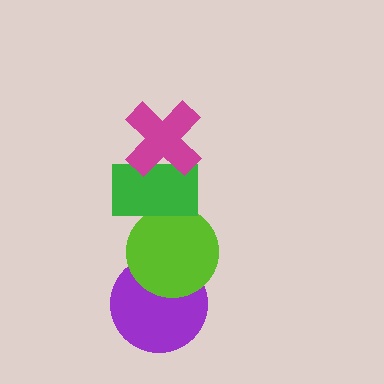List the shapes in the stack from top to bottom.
From top to bottom: the magenta cross, the green rectangle, the lime circle, the purple circle.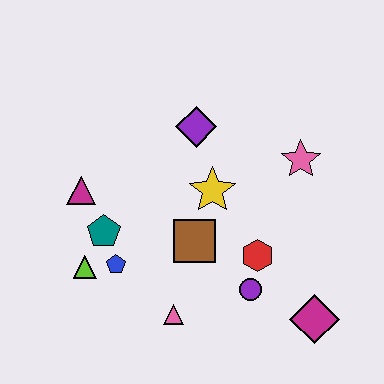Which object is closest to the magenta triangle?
The teal pentagon is closest to the magenta triangle.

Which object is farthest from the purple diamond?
The magenta diamond is farthest from the purple diamond.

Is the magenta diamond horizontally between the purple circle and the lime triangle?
No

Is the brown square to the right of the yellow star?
No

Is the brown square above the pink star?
No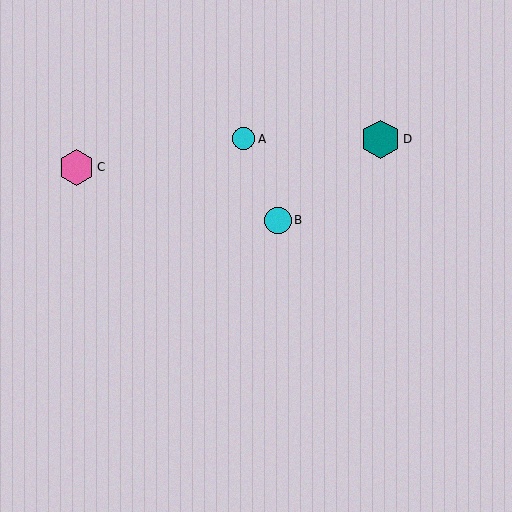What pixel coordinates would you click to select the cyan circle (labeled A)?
Click at (244, 139) to select the cyan circle A.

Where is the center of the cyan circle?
The center of the cyan circle is at (244, 139).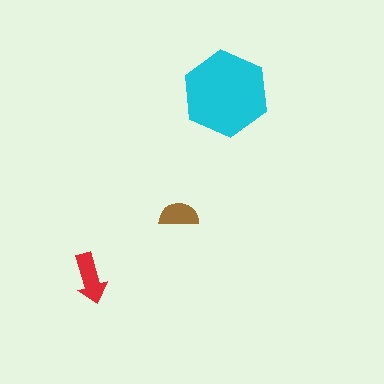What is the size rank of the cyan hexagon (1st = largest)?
1st.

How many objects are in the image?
There are 3 objects in the image.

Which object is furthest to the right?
The cyan hexagon is rightmost.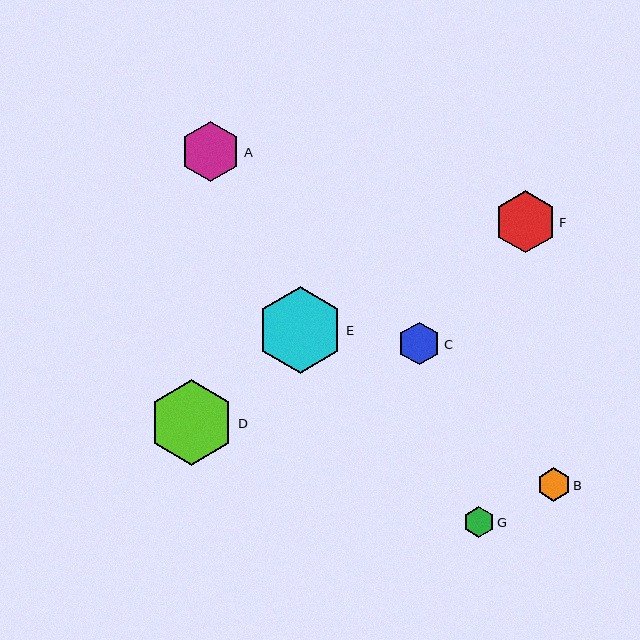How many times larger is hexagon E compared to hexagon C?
Hexagon E is approximately 2.0 times the size of hexagon C.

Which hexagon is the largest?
Hexagon E is the largest with a size of approximately 87 pixels.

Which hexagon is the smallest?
Hexagon G is the smallest with a size of approximately 31 pixels.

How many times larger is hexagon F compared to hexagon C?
Hexagon F is approximately 1.4 times the size of hexagon C.